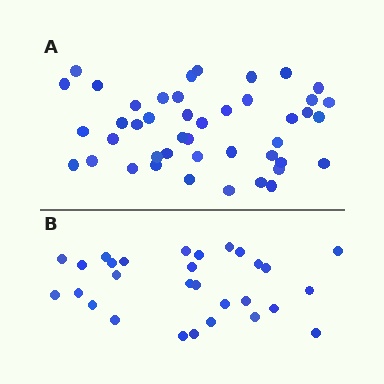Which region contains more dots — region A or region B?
Region A (the top region) has more dots.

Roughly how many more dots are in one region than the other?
Region A has approximately 15 more dots than region B.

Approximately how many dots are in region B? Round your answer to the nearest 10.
About 30 dots. (The exact count is 29, which rounds to 30.)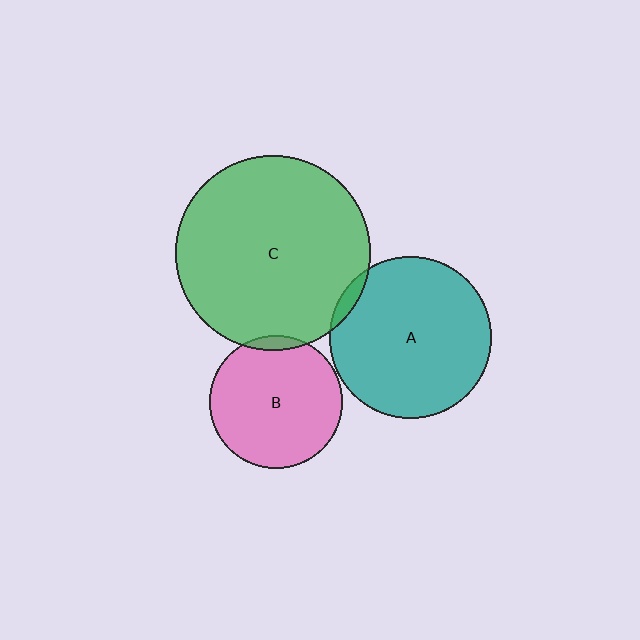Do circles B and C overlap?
Yes.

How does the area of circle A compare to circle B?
Approximately 1.5 times.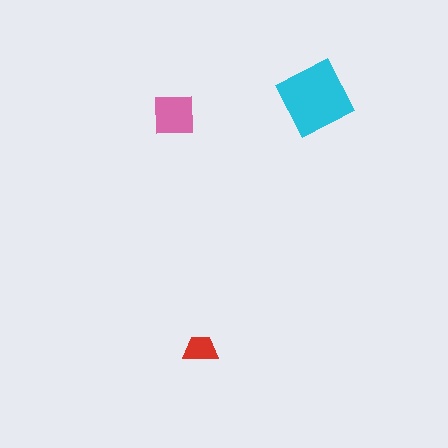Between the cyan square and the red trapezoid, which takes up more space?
The cyan square.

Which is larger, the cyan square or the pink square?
The cyan square.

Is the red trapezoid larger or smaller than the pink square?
Smaller.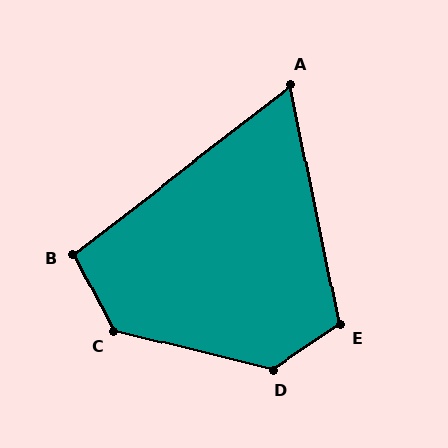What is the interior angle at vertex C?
Approximately 131 degrees (obtuse).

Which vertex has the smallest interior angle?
A, at approximately 64 degrees.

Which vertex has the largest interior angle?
D, at approximately 133 degrees.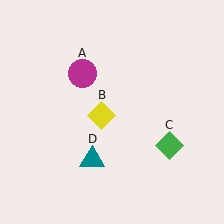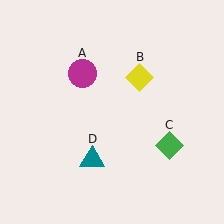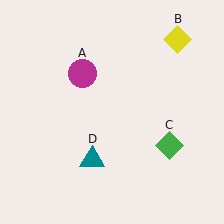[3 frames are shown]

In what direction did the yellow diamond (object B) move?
The yellow diamond (object B) moved up and to the right.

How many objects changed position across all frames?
1 object changed position: yellow diamond (object B).